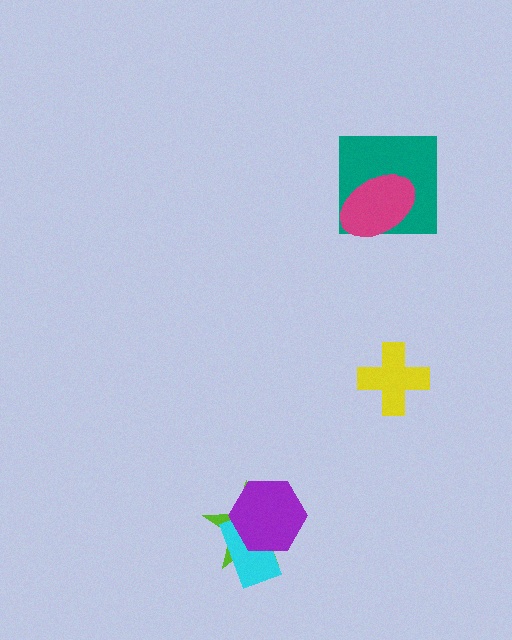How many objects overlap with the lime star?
2 objects overlap with the lime star.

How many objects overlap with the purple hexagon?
2 objects overlap with the purple hexagon.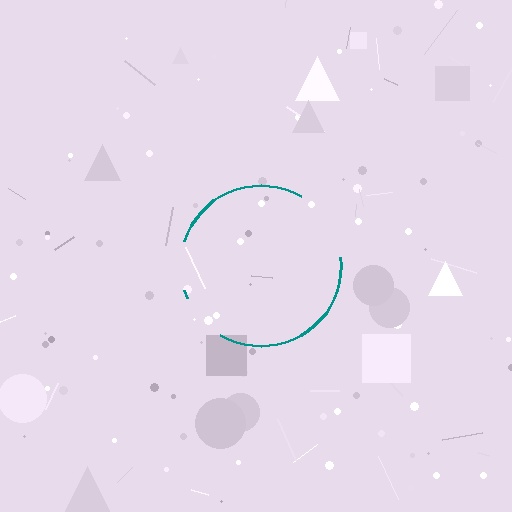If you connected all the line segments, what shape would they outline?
They would outline a circle.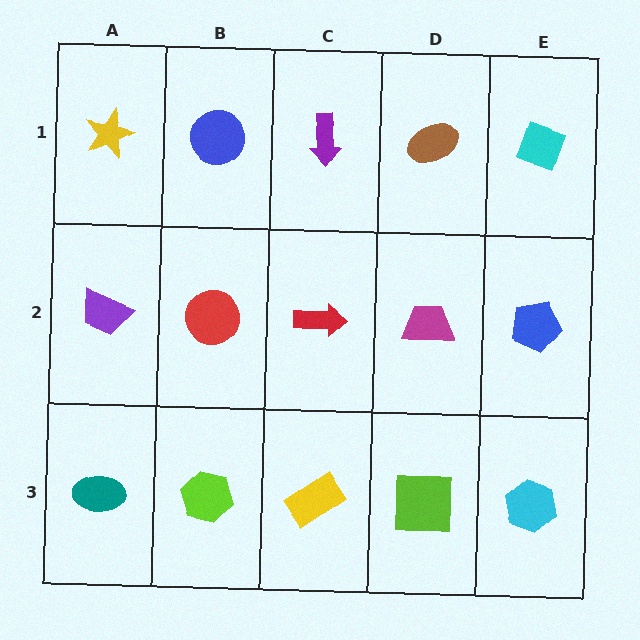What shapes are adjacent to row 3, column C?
A red arrow (row 2, column C), a lime hexagon (row 3, column B), a lime square (row 3, column D).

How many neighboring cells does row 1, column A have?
2.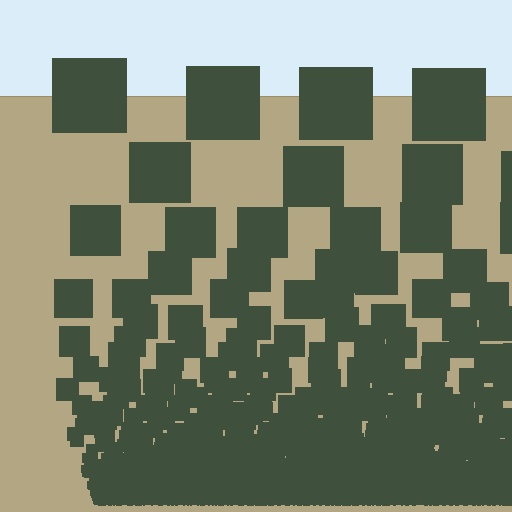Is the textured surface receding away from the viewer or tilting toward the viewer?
The surface appears to tilt toward the viewer. Texture elements get larger and sparser toward the top.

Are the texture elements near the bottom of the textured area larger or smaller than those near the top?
Smaller. The gradient is inverted — elements near the bottom are smaller and denser.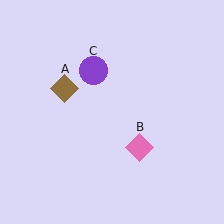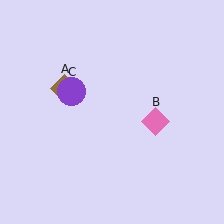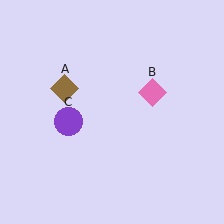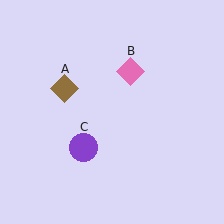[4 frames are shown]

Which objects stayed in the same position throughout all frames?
Brown diamond (object A) remained stationary.